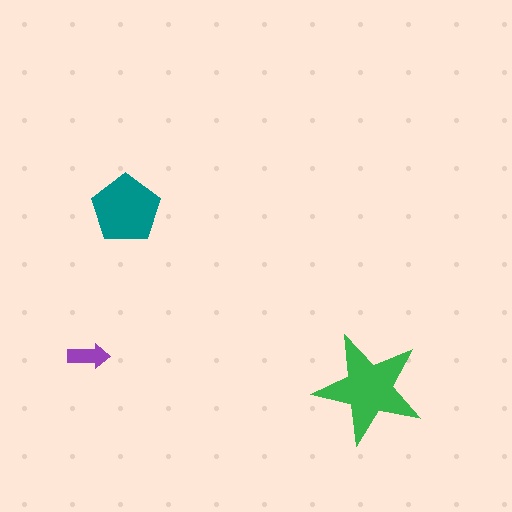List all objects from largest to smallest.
The green star, the teal pentagon, the purple arrow.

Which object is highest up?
The teal pentagon is topmost.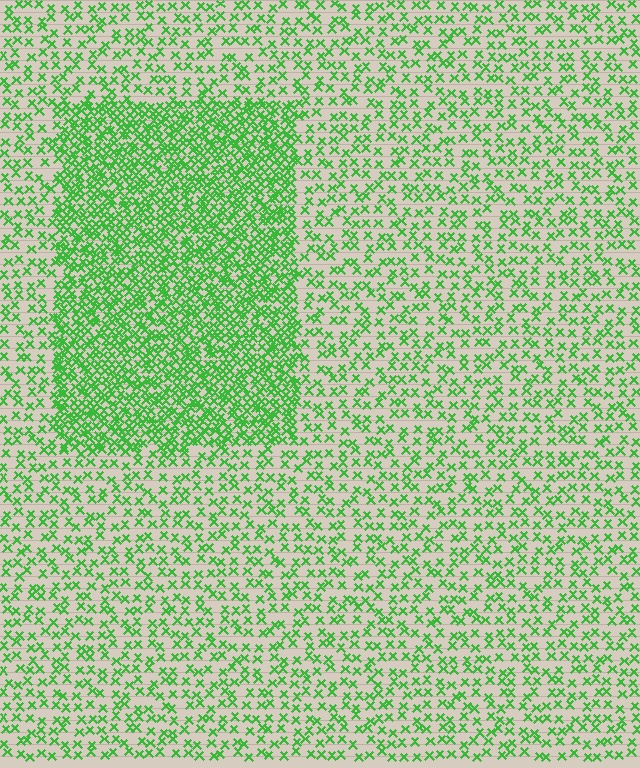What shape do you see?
I see a rectangle.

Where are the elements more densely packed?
The elements are more densely packed inside the rectangle boundary.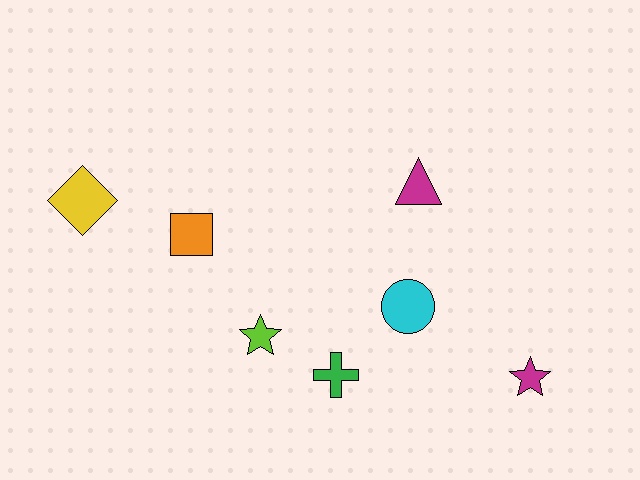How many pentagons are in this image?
There are no pentagons.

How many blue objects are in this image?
There are no blue objects.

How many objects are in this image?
There are 7 objects.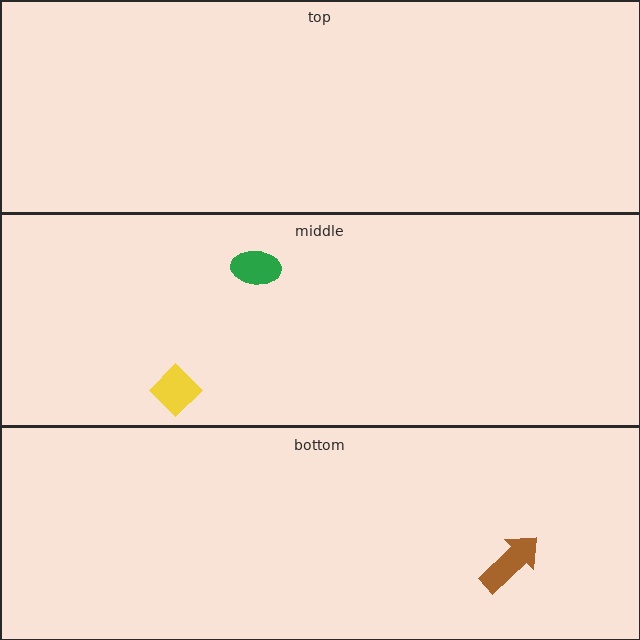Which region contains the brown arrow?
The bottom region.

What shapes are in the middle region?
The green ellipse, the yellow diamond.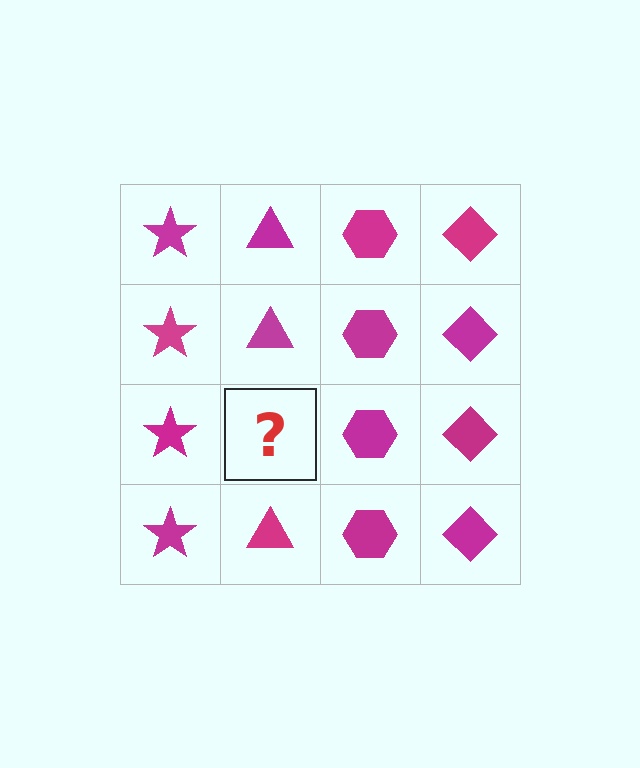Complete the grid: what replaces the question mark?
The question mark should be replaced with a magenta triangle.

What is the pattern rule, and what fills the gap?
The rule is that each column has a consistent shape. The gap should be filled with a magenta triangle.